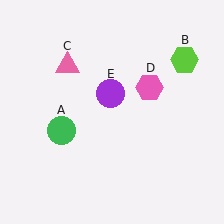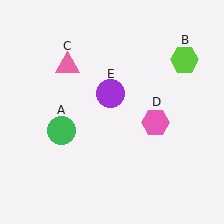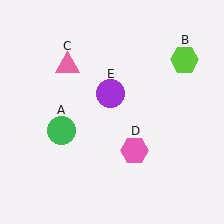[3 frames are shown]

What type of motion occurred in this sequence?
The pink hexagon (object D) rotated clockwise around the center of the scene.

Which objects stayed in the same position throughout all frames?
Green circle (object A) and lime hexagon (object B) and pink triangle (object C) and purple circle (object E) remained stationary.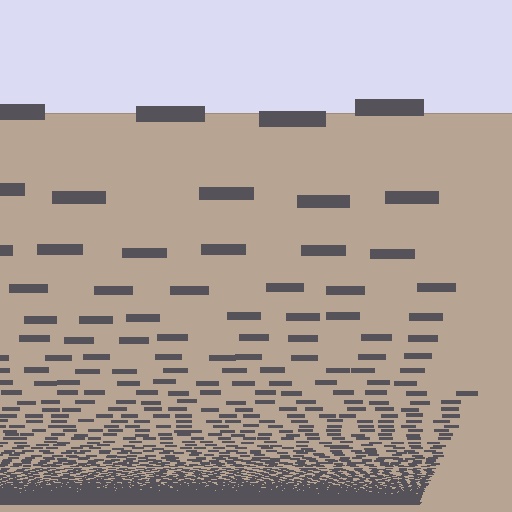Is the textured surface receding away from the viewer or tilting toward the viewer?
The surface appears to tilt toward the viewer. Texture elements get larger and sparser toward the top.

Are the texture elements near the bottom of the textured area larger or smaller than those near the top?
Smaller. The gradient is inverted — elements near the bottom are smaller and denser.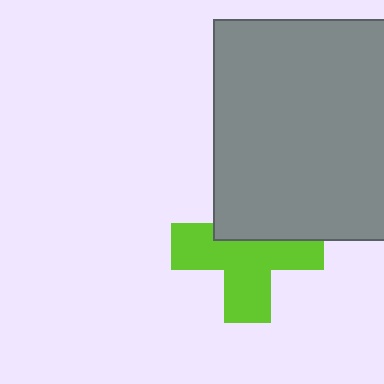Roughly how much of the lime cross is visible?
About half of it is visible (roughly 62%).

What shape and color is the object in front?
The object in front is a gray rectangle.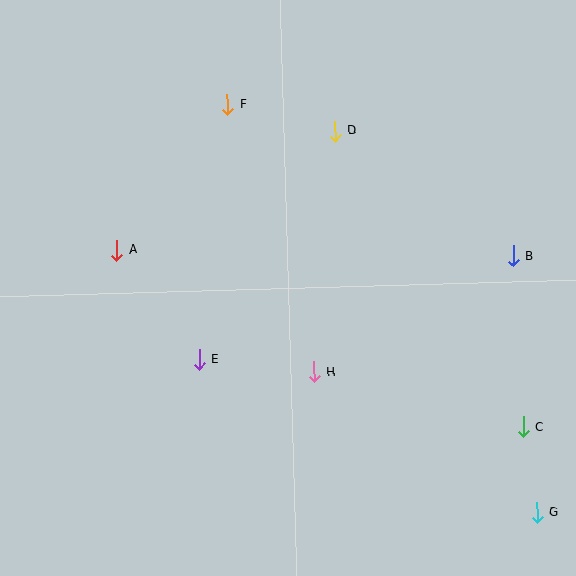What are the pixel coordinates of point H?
Point H is at (314, 372).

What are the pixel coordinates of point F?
Point F is at (227, 104).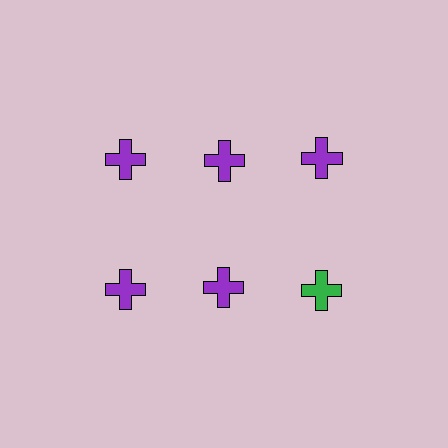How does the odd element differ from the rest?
It has a different color: green instead of purple.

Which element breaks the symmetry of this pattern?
The green cross in the second row, center column breaks the symmetry. All other shapes are purple crosses.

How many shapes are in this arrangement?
There are 6 shapes arranged in a grid pattern.